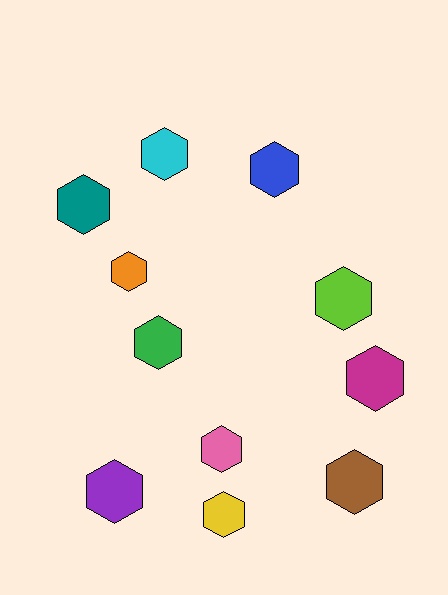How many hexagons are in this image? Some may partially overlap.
There are 11 hexagons.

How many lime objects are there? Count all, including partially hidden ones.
There is 1 lime object.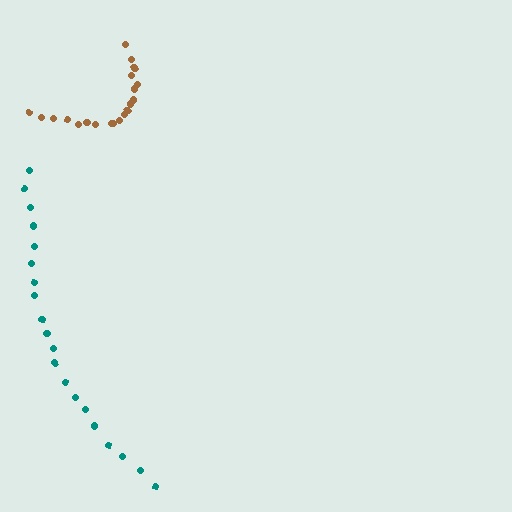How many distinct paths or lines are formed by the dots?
There are 2 distinct paths.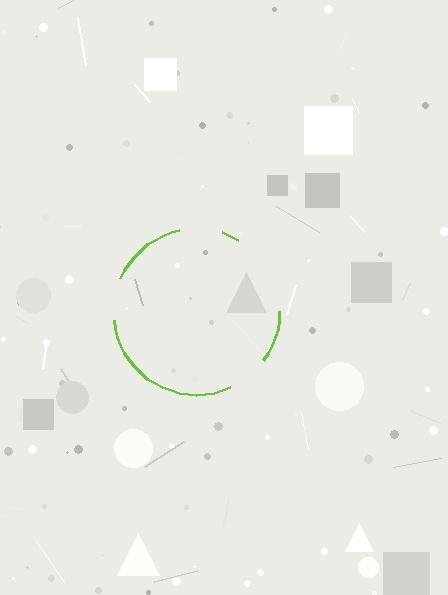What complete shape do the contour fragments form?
The contour fragments form a circle.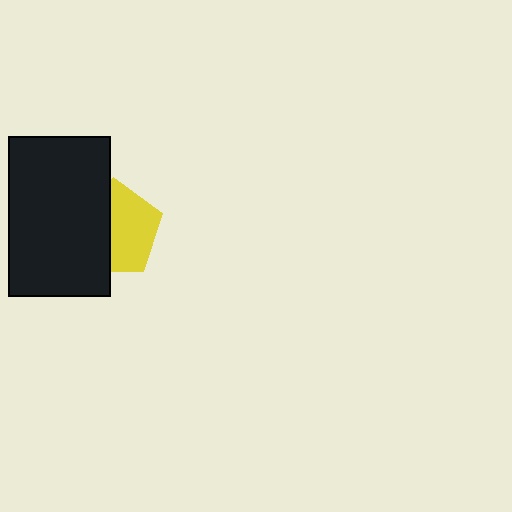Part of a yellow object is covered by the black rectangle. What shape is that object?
It is a pentagon.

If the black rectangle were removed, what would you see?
You would see the complete yellow pentagon.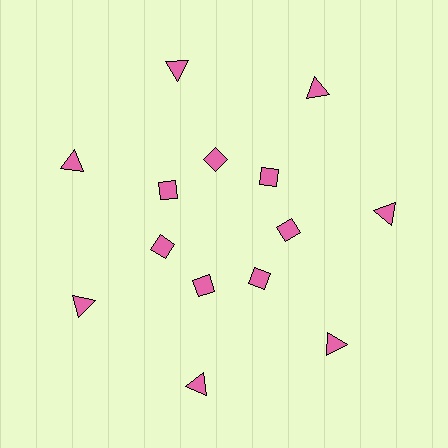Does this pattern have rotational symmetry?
Yes, this pattern has 7-fold rotational symmetry. It looks the same after rotating 51 degrees around the center.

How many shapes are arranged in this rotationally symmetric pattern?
There are 14 shapes, arranged in 7 groups of 2.